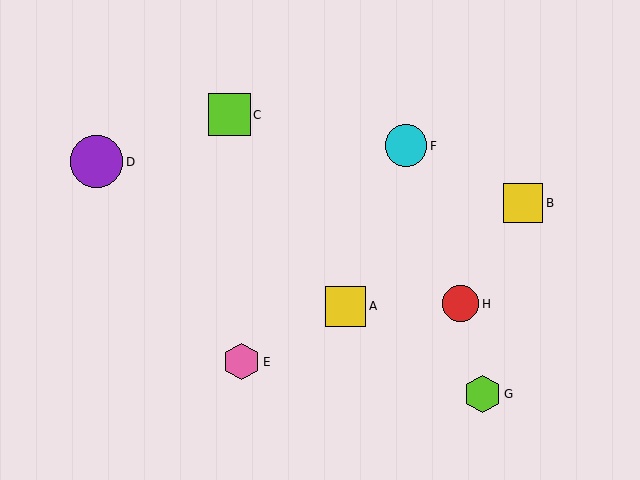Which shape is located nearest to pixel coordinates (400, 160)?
The cyan circle (labeled F) at (406, 146) is nearest to that location.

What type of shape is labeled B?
Shape B is a yellow square.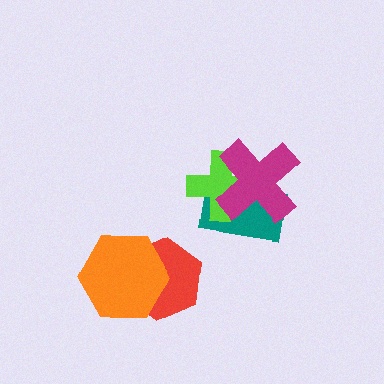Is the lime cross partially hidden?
Yes, it is partially covered by another shape.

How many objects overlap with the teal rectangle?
2 objects overlap with the teal rectangle.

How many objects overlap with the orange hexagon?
1 object overlaps with the orange hexagon.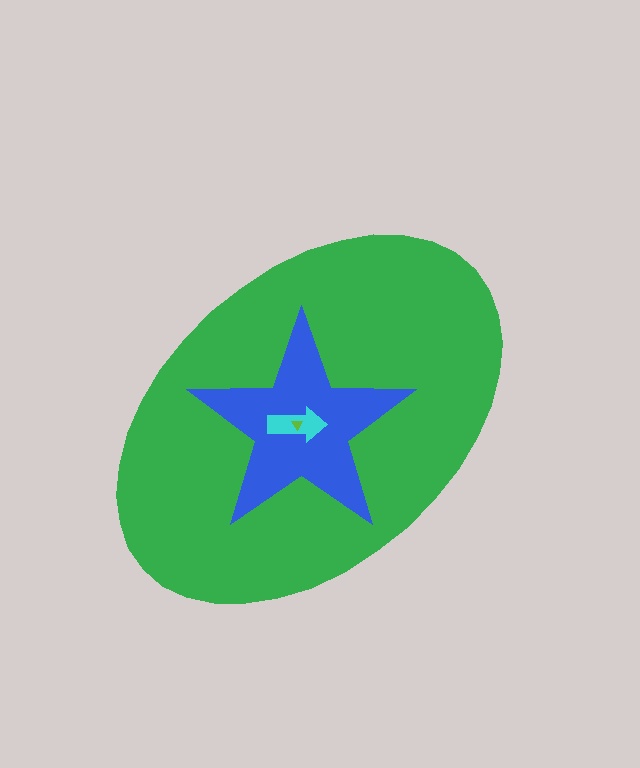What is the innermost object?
The lime triangle.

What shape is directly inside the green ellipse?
The blue star.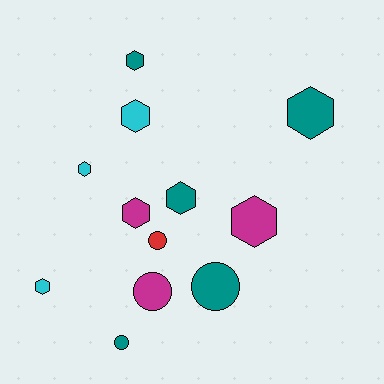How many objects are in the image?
There are 12 objects.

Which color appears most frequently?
Teal, with 5 objects.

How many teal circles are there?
There are 2 teal circles.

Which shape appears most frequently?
Hexagon, with 8 objects.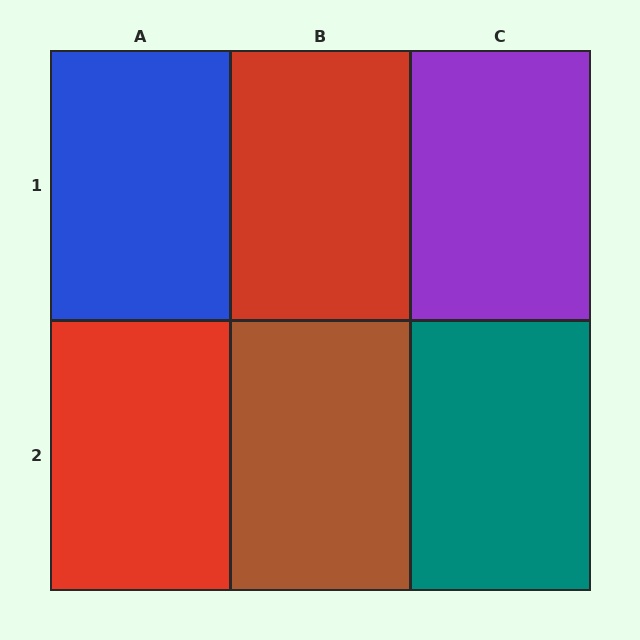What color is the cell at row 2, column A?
Red.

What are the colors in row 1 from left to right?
Blue, red, purple.